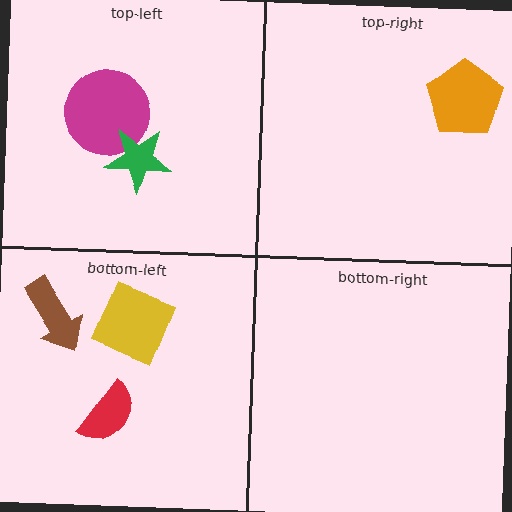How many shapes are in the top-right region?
1.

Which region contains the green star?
The top-left region.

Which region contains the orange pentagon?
The top-right region.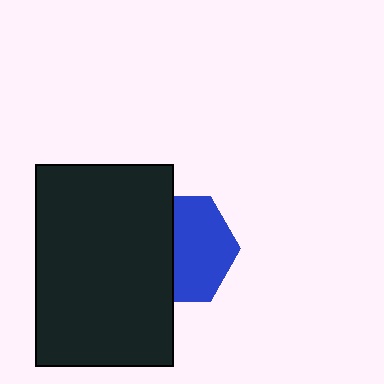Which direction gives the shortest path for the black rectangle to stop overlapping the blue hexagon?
Moving left gives the shortest separation.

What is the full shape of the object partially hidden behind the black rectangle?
The partially hidden object is a blue hexagon.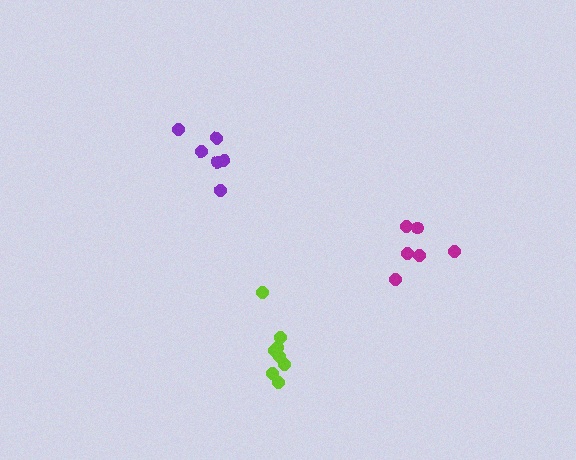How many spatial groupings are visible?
There are 3 spatial groupings.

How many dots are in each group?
Group 1: 8 dots, Group 2: 6 dots, Group 3: 6 dots (20 total).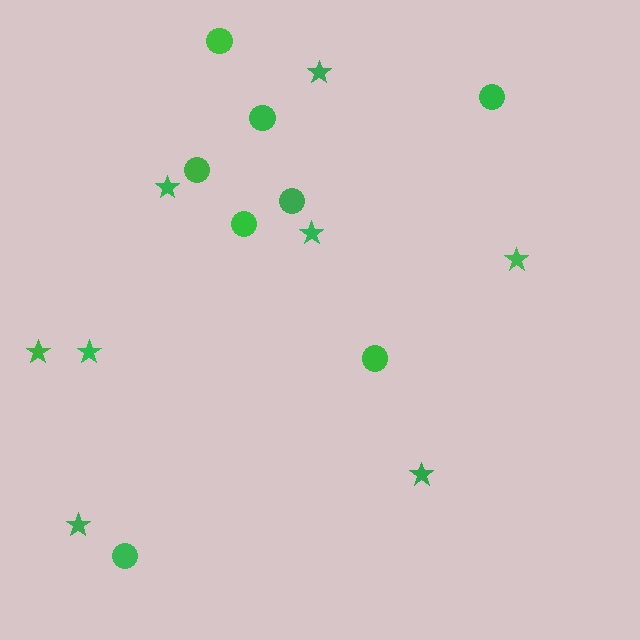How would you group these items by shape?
There are 2 groups: one group of stars (8) and one group of circles (8).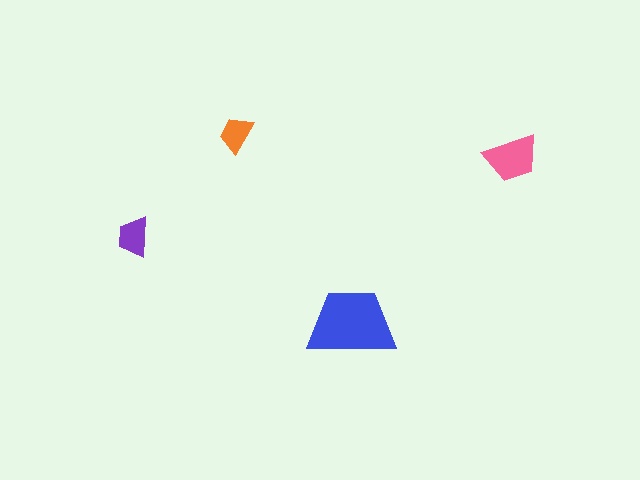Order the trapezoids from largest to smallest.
the blue one, the pink one, the purple one, the orange one.